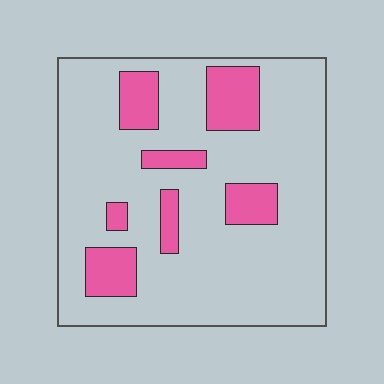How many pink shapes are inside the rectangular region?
7.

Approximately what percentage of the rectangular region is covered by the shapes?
Approximately 20%.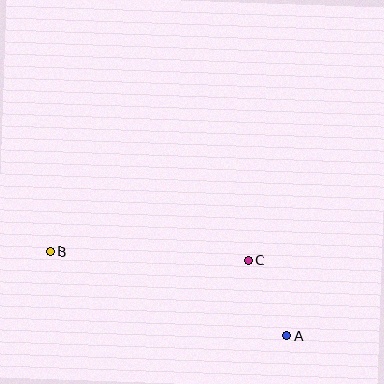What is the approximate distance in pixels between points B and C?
The distance between B and C is approximately 198 pixels.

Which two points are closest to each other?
Points A and C are closest to each other.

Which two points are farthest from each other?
Points A and B are farthest from each other.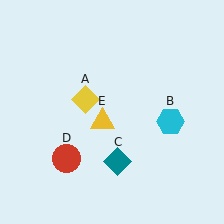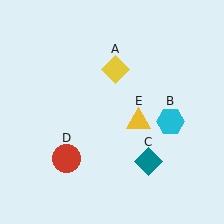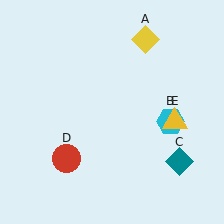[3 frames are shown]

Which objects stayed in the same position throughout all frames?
Cyan hexagon (object B) and red circle (object D) remained stationary.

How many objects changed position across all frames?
3 objects changed position: yellow diamond (object A), teal diamond (object C), yellow triangle (object E).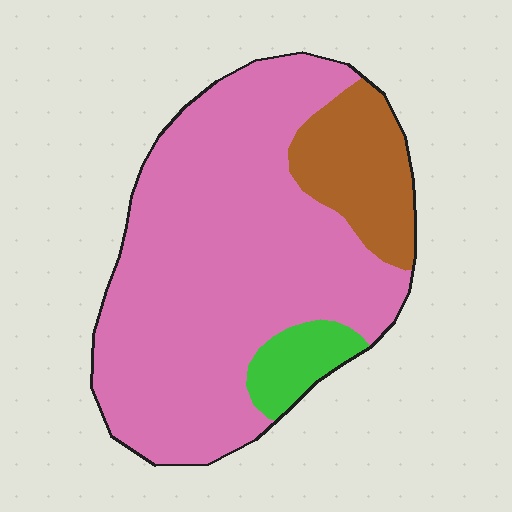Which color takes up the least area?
Green, at roughly 5%.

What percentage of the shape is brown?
Brown covers roughly 15% of the shape.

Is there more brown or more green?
Brown.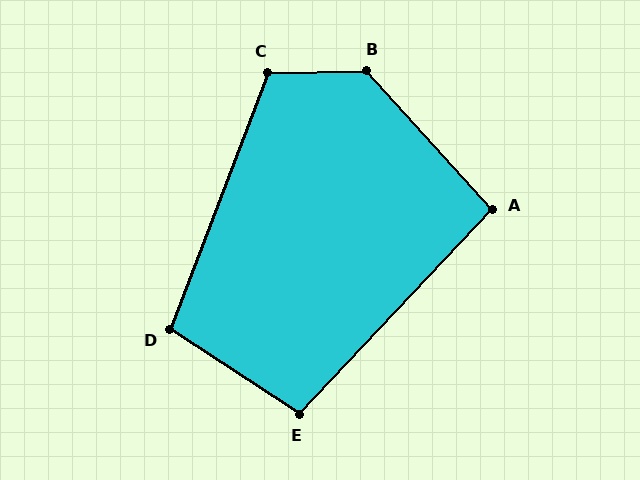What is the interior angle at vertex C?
Approximately 112 degrees (obtuse).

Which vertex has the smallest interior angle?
A, at approximately 94 degrees.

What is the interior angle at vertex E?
Approximately 100 degrees (obtuse).